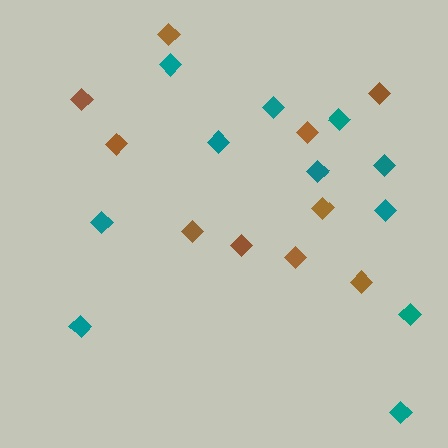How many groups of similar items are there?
There are 2 groups: one group of brown diamonds (10) and one group of teal diamonds (11).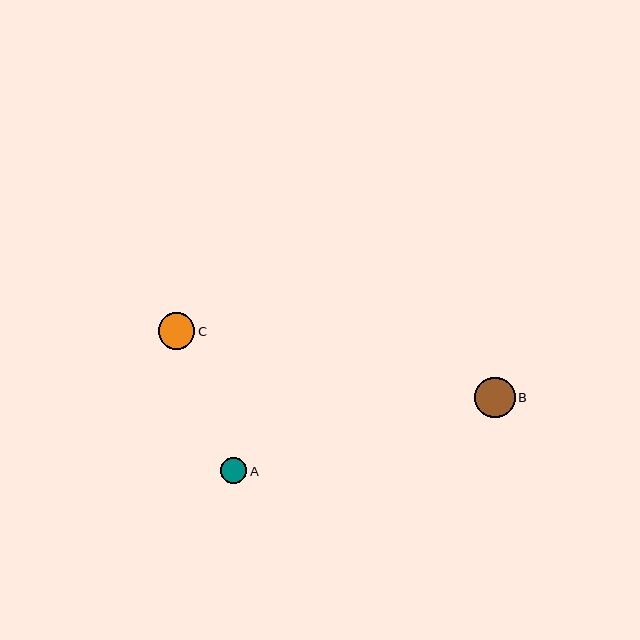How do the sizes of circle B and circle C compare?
Circle B and circle C are approximately the same size.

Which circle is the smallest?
Circle A is the smallest with a size of approximately 27 pixels.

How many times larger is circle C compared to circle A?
Circle C is approximately 1.4 times the size of circle A.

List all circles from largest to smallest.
From largest to smallest: B, C, A.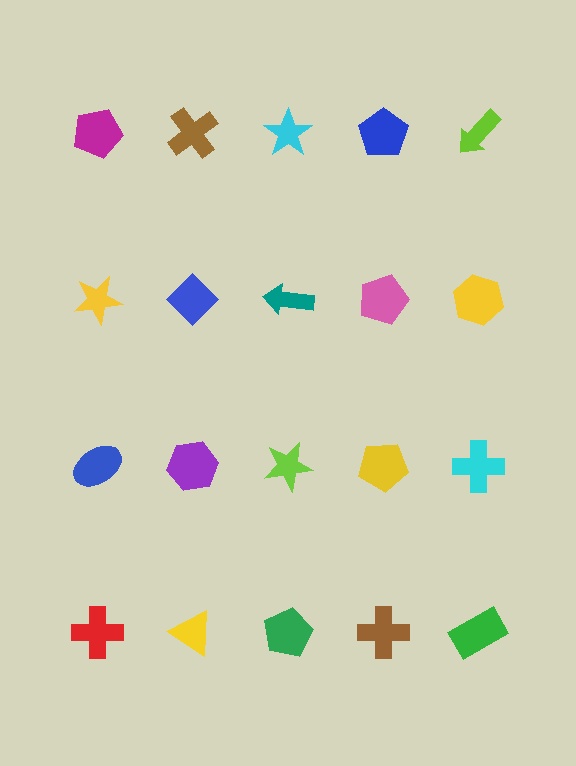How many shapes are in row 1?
5 shapes.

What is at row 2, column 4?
A pink pentagon.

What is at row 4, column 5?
A green rectangle.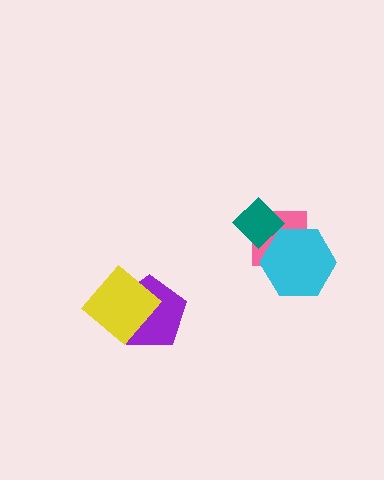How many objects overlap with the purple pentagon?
1 object overlaps with the purple pentagon.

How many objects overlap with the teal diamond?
2 objects overlap with the teal diamond.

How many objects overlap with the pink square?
2 objects overlap with the pink square.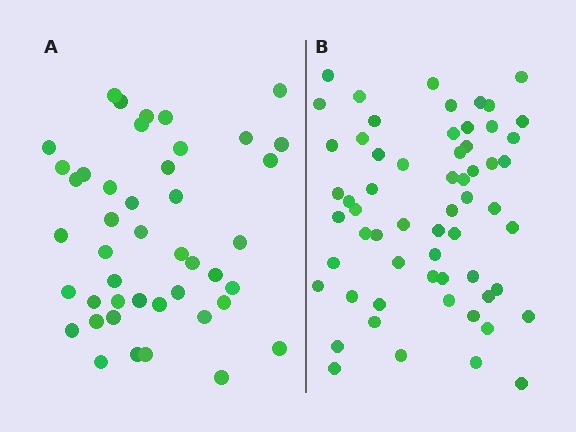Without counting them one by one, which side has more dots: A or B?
Region B (the right region) has more dots.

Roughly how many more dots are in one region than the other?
Region B has approximately 15 more dots than region A.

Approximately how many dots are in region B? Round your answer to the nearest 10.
About 60 dots.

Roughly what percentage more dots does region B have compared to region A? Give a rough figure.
About 35% more.